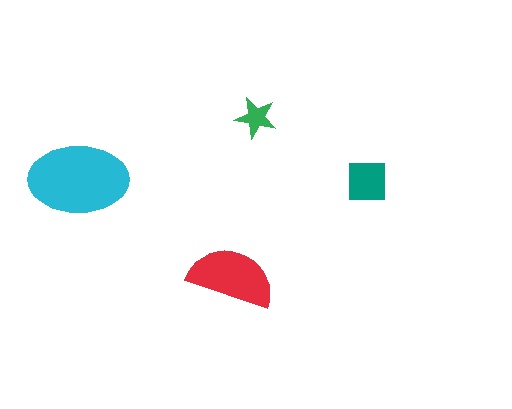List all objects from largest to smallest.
The cyan ellipse, the red semicircle, the teal square, the green star.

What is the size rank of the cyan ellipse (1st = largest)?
1st.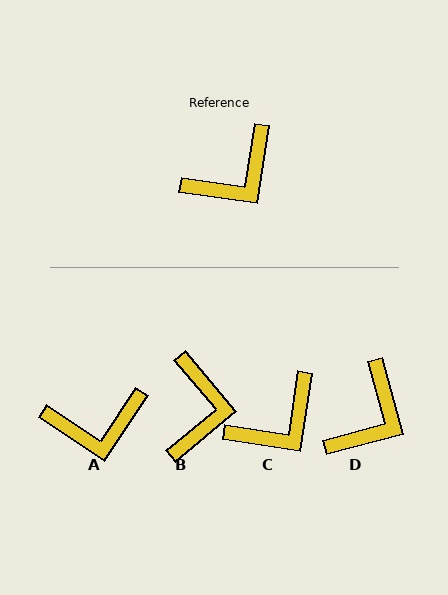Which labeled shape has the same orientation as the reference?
C.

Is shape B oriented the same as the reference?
No, it is off by about 49 degrees.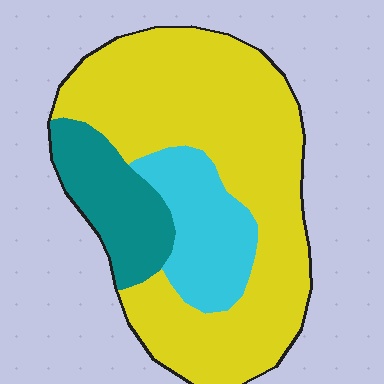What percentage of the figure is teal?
Teal takes up about one sixth (1/6) of the figure.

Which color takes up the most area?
Yellow, at roughly 65%.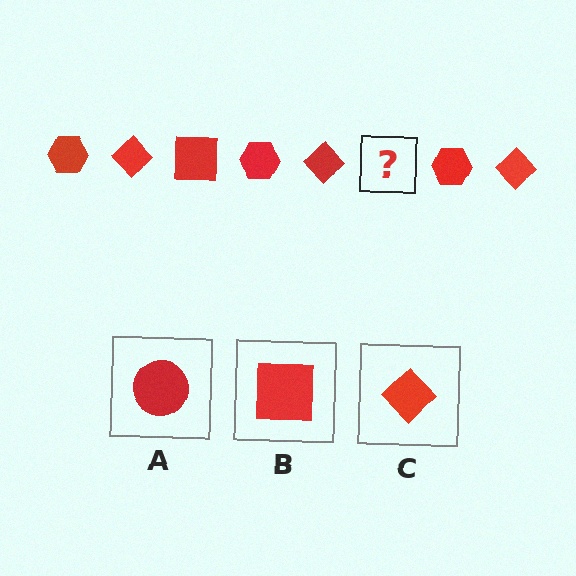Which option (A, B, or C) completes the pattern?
B.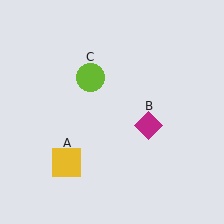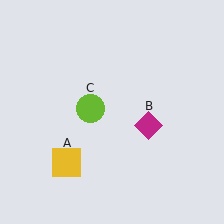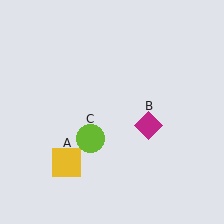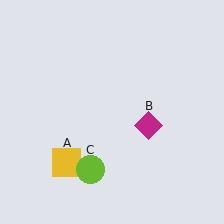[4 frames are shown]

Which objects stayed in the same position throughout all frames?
Yellow square (object A) and magenta diamond (object B) remained stationary.